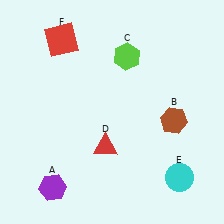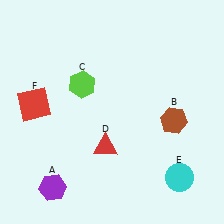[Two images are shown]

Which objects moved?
The objects that moved are: the lime hexagon (C), the red square (F).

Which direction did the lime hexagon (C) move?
The lime hexagon (C) moved left.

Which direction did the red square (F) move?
The red square (F) moved down.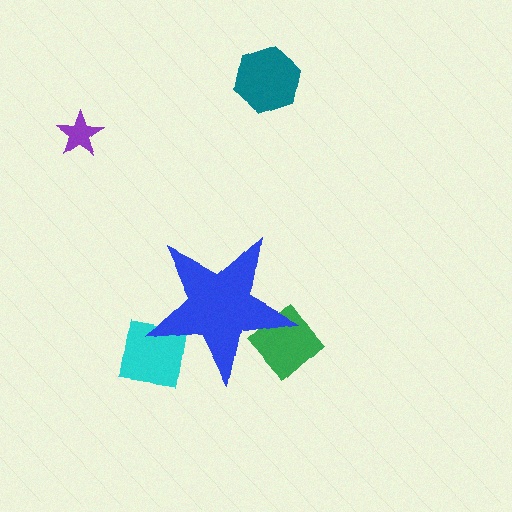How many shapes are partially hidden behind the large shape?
2 shapes are partially hidden.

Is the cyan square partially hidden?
Yes, the cyan square is partially hidden behind the blue star.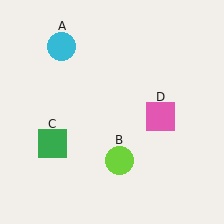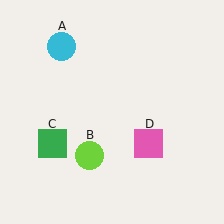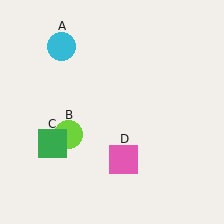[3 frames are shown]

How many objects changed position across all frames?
2 objects changed position: lime circle (object B), pink square (object D).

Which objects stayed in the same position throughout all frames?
Cyan circle (object A) and green square (object C) remained stationary.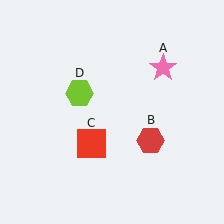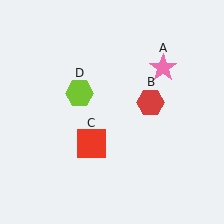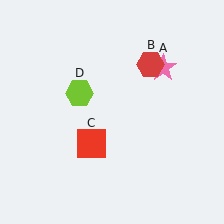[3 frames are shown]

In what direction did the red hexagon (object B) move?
The red hexagon (object B) moved up.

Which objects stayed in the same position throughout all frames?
Pink star (object A) and red square (object C) and lime hexagon (object D) remained stationary.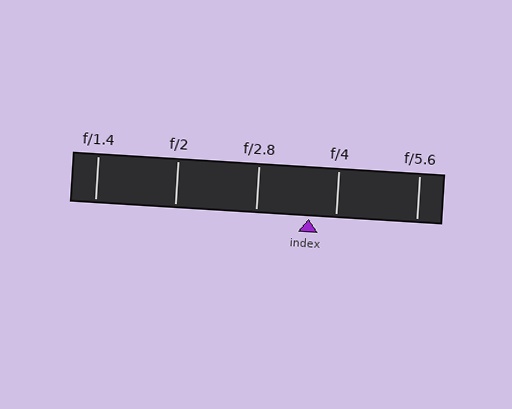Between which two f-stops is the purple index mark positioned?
The index mark is between f/2.8 and f/4.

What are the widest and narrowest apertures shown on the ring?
The widest aperture shown is f/1.4 and the narrowest is f/5.6.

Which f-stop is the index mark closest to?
The index mark is closest to f/4.